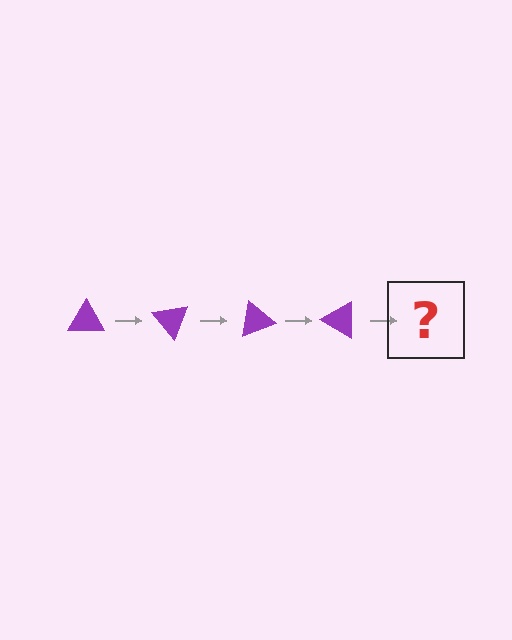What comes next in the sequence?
The next element should be a purple triangle rotated 200 degrees.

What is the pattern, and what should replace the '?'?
The pattern is that the triangle rotates 50 degrees each step. The '?' should be a purple triangle rotated 200 degrees.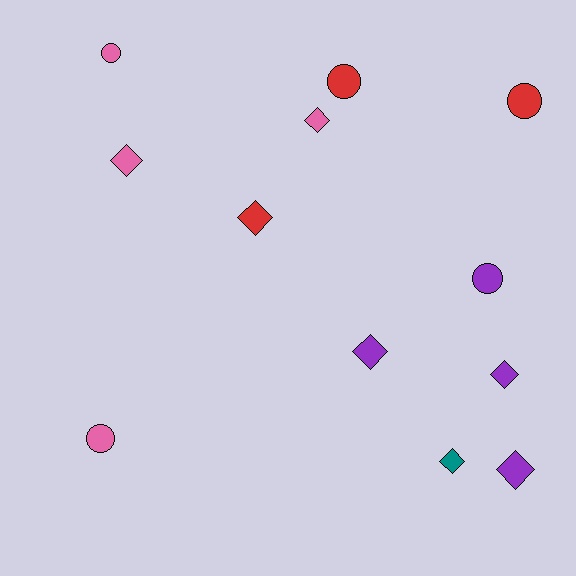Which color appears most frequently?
Purple, with 4 objects.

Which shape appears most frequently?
Diamond, with 7 objects.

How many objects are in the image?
There are 12 objects.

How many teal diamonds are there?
There is 1 teal diamond.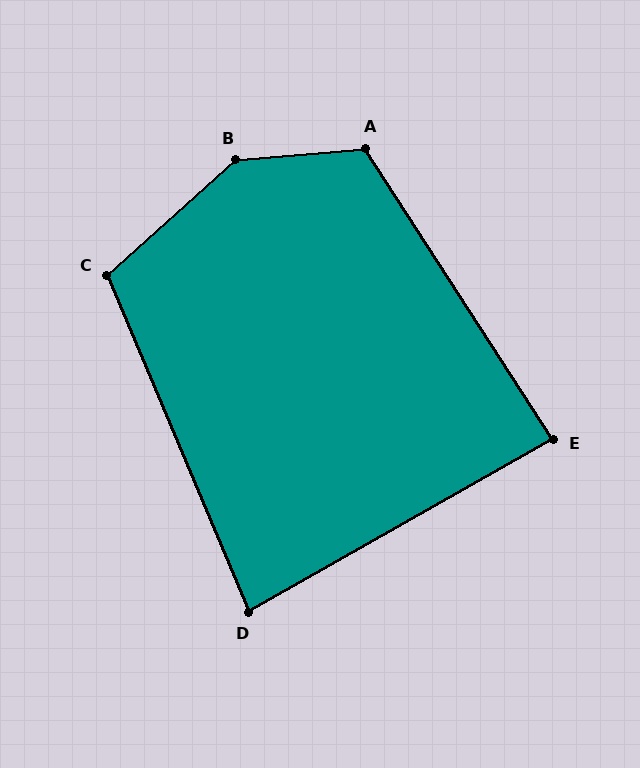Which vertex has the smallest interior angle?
D, at approximately 83 degrees.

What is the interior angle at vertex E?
Approximately 87 degrees (approximately right).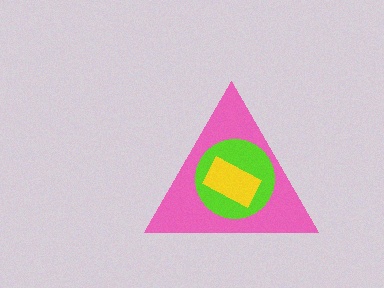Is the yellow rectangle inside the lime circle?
Yes.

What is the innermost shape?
The yellow rectangle.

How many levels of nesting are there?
3.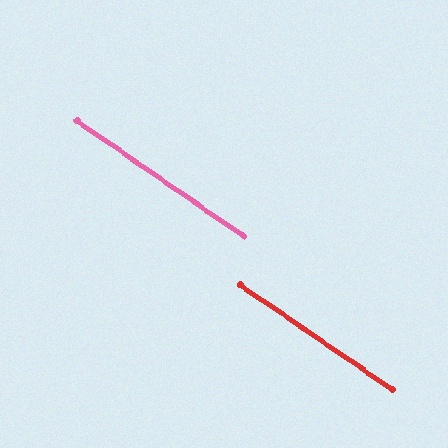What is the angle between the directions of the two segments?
Approximately 0 degrees.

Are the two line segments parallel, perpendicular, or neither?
Parallel — their directions differ by only 0.2°.